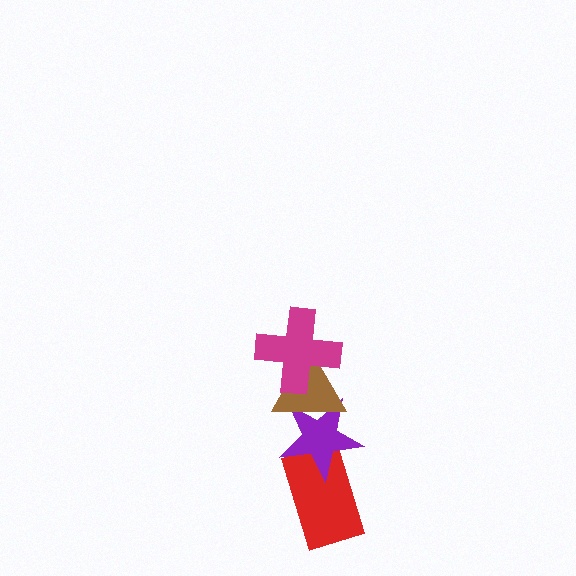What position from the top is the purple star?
The purple star is 3rd from the top.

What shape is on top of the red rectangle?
The purple star is on top of the red rectangle.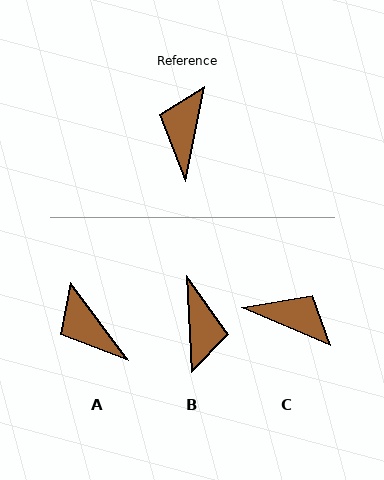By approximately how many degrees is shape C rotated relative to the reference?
Approximately 102 degrees clockwise.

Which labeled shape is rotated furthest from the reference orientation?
B, about 166 degrees away.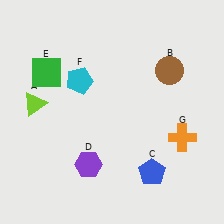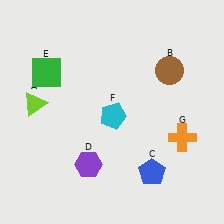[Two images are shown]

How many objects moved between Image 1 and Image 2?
1 object moved between the two images.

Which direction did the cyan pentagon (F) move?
The cyan pentagon (F) moved down.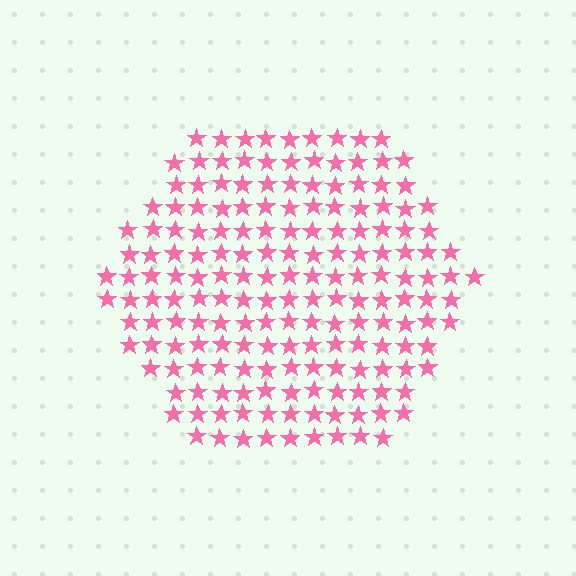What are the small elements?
The small elements are stars.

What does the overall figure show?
The overall figure shows a hexagon.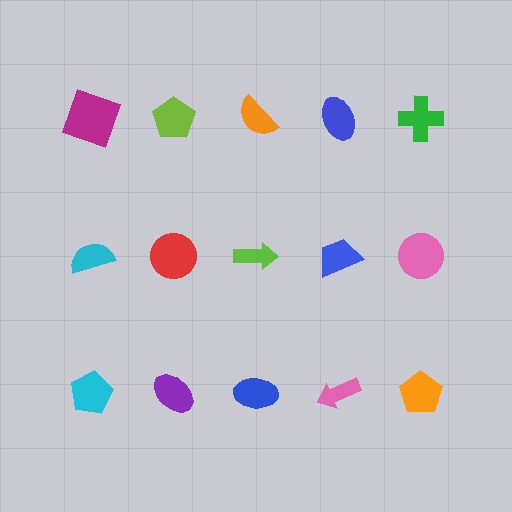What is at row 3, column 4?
A pink arrow.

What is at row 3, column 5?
An orange pentagon.